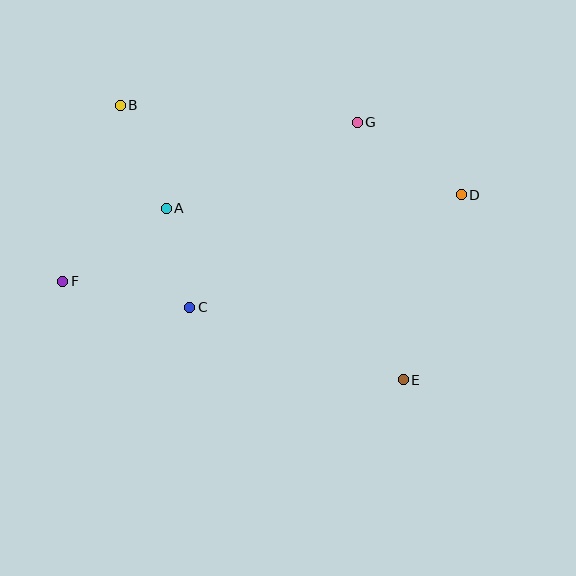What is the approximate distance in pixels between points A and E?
The distance between A and E is approximately 293 pixels.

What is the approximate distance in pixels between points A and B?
The distance between A and B is approximately 112 pixels.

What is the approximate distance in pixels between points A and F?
The distance between A and F is approximately 127 pixels.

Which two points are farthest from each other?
Points D and F are farthest from each other.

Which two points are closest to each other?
Points A and C are closest to each other.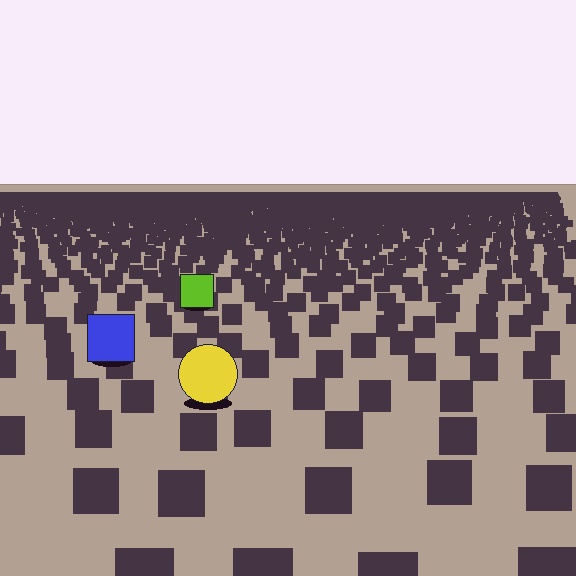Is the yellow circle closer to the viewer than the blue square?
Yes. The yellow circle is closer — you can tell from the texture gradient: the ground texture is coarser near it.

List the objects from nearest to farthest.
From nearest to farthest: the yellow circle, the blue square, the lime square.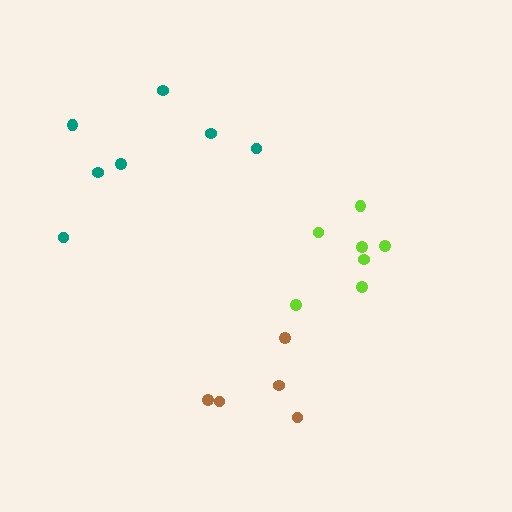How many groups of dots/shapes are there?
There are 3 groups.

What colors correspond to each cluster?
The clusters are colored: lime, teal, brown.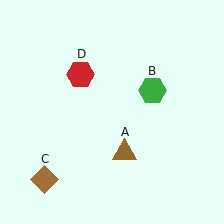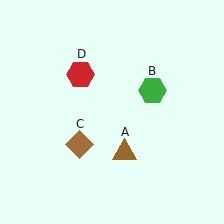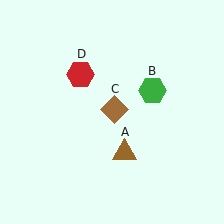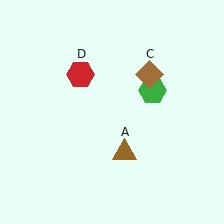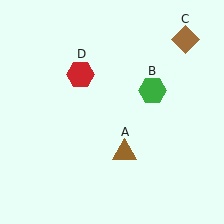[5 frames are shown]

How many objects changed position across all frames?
1 object changed position: brown diamond (object C).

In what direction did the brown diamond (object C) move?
The brown diamond (object C) moved up and to the right.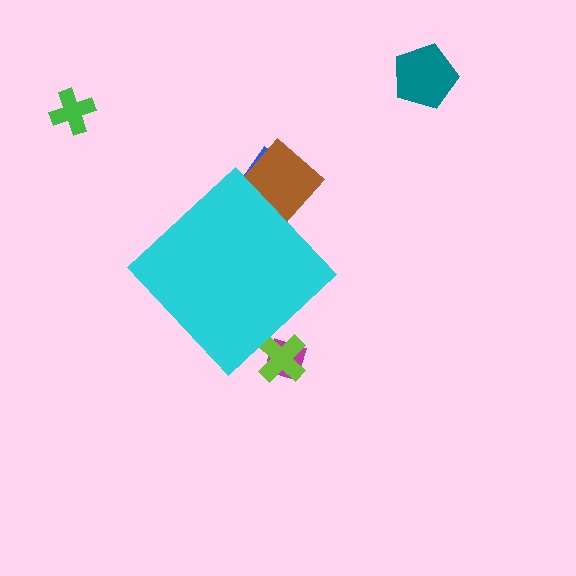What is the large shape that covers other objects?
A cyan diamond.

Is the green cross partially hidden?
No, the green cross is fully visible.